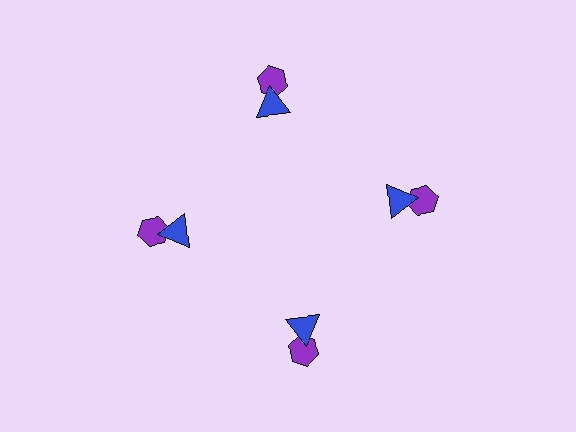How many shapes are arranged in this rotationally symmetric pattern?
There are 8 shapes, arranged in 4 groups of 2.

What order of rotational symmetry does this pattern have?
This pattern has 4-fold rotational symmetry.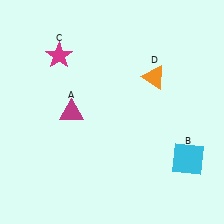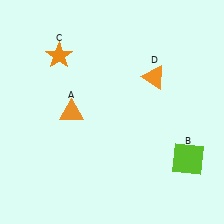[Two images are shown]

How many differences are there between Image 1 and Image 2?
There are 3 differences between the two images.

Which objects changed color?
A changed from magenta to orange. B changed from cyan to lime. C changed from magenta to orange.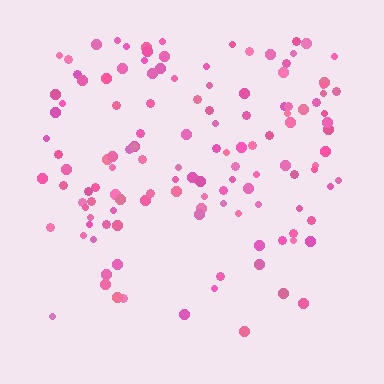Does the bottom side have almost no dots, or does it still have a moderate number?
Still a moderate number, just noticeably fewer than the top.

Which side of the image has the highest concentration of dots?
The top.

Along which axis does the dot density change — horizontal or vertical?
Vertical.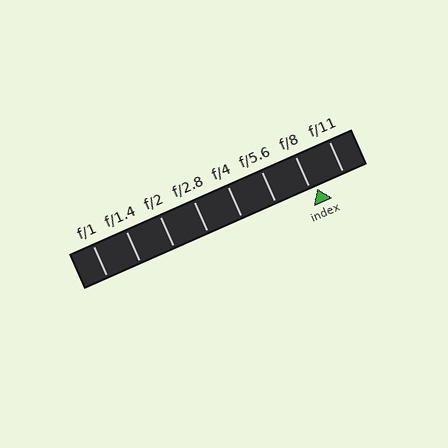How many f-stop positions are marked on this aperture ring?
There are 8 f-stop positions marked.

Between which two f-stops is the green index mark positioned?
The index mark is between f/8 and f/11.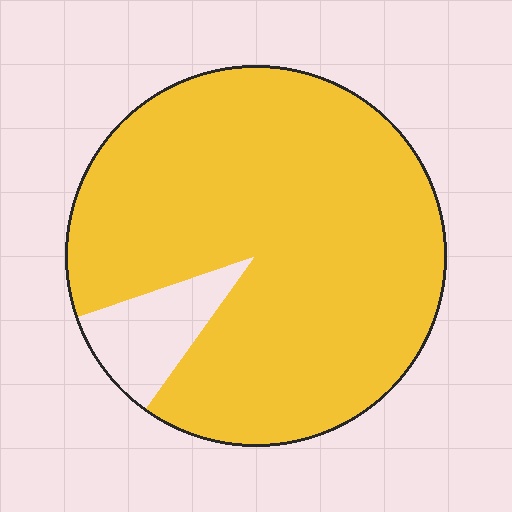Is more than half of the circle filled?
Yes.